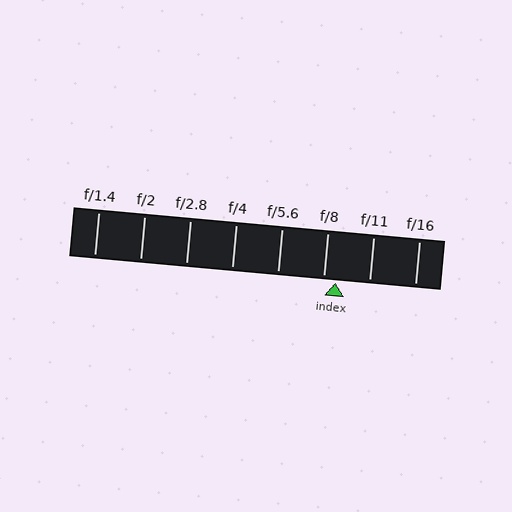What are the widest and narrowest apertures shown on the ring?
The widest aperture shown is f/1.4 and the narrowest is f/16.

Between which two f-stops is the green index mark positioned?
The index mark is between f/8 and f/11.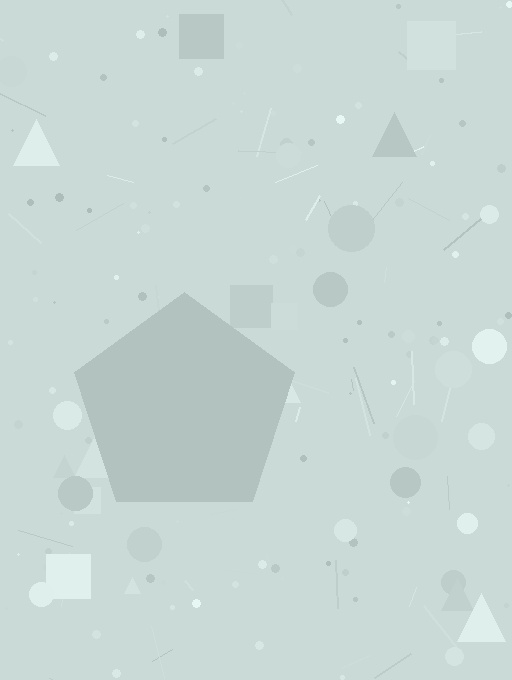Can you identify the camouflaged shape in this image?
The camouflaged shape is a pentagon.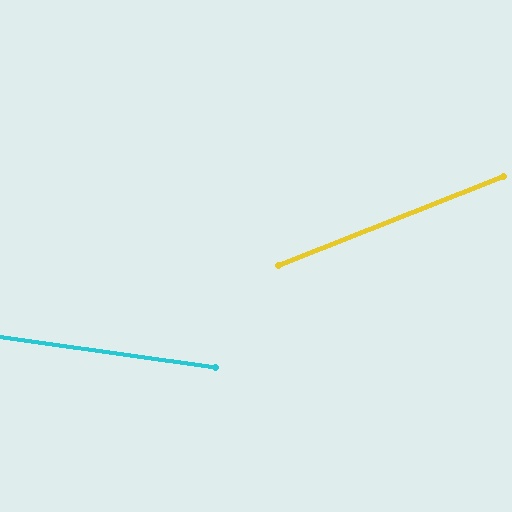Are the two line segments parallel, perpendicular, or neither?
Neither parallel nor perpendicular — they differ by about 29°.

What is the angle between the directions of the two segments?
Approximately 29 degrees.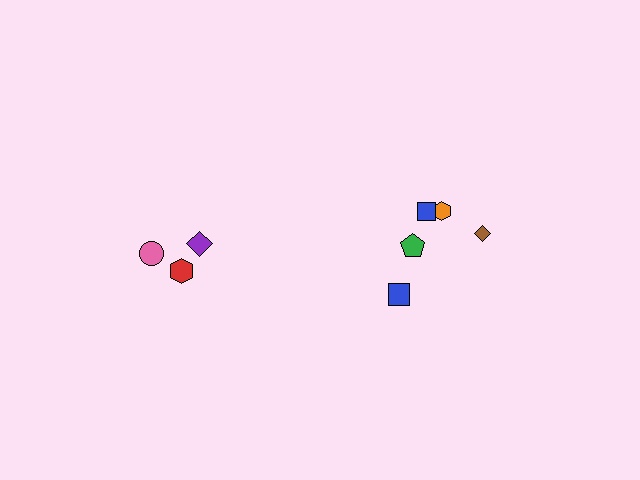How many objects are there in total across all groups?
There are 8 objects.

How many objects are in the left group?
There are 3 objects.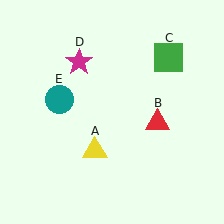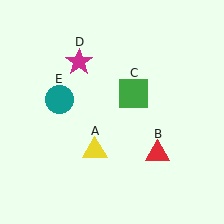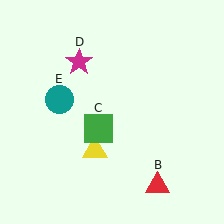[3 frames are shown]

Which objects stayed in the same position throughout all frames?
Yellow triangle (object A) and magenta star (object D) and teal circle (object E) remained stationary.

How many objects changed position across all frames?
2 objects changed position: red triangle (object B), green square (object C).